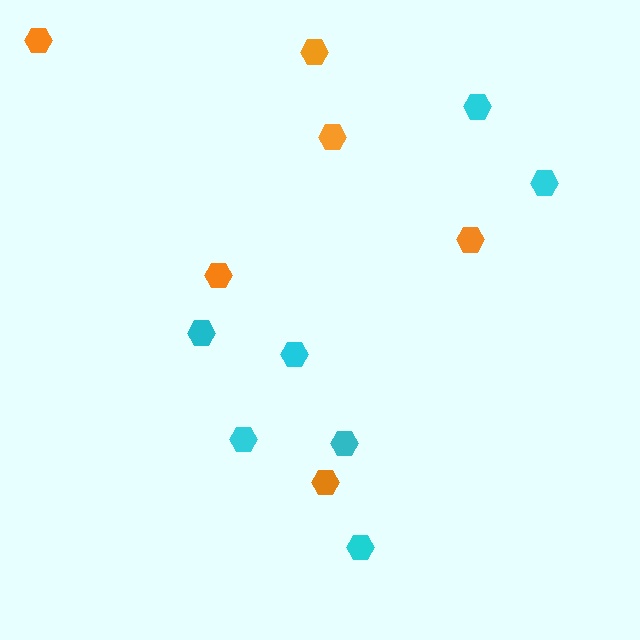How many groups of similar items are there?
There are 2 groups: one group of cyan hexagons (7) and one group of orange hexagons (6).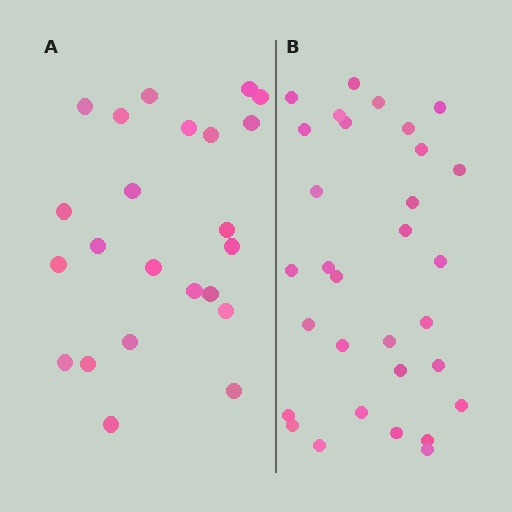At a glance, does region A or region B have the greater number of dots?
Region B (the right region) has more dots.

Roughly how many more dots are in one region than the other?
Region B has roughly 8 or so more dots than region A.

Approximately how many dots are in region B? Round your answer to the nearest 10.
About 30 dots. (The exact count is 31, which rounds to 30.)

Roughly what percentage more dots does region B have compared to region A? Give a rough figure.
About 35% more.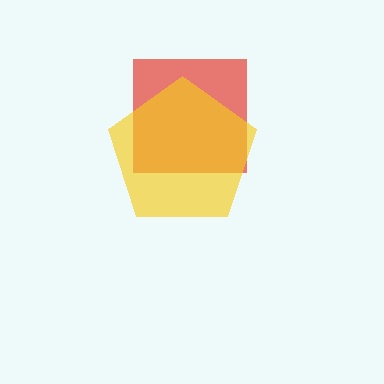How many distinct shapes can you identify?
There are 2 distinct shapes: a red square, a yellow pentagon.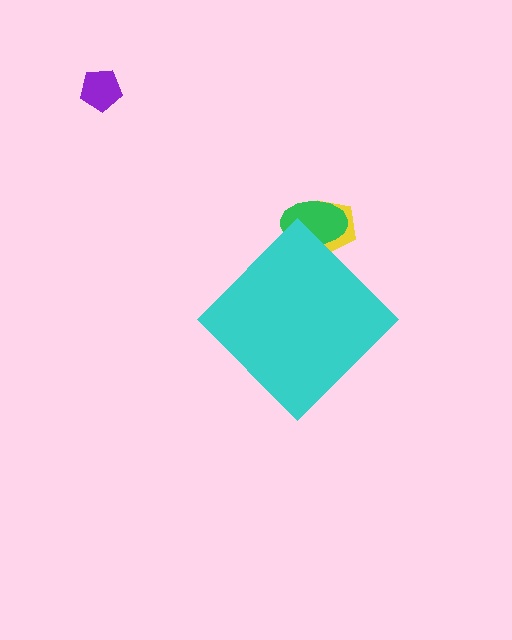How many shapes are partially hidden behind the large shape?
2 shapes are partially hidden.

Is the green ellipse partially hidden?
Yes, the green ellipse is partially hidden behind the cyan diamond.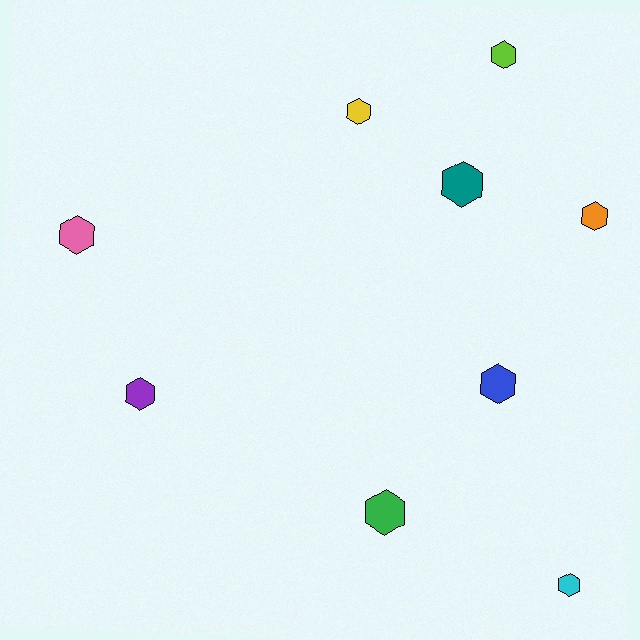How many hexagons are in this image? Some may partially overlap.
There are 9 hexagons.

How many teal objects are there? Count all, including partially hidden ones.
There is 1 teal object.